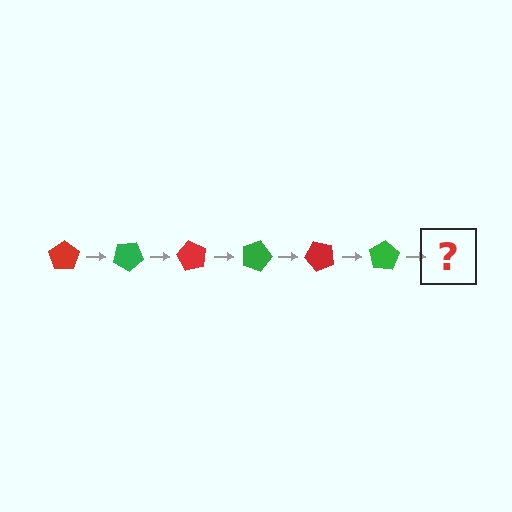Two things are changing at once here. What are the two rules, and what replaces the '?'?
The two rules are that it rotates 30 degrees each step and the color cycles through red and green. The '?' should be a red pentagon, rotated 180 degrees from the start.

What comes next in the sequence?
The next element should be a red pentagon, rotated 180 degrees from the start.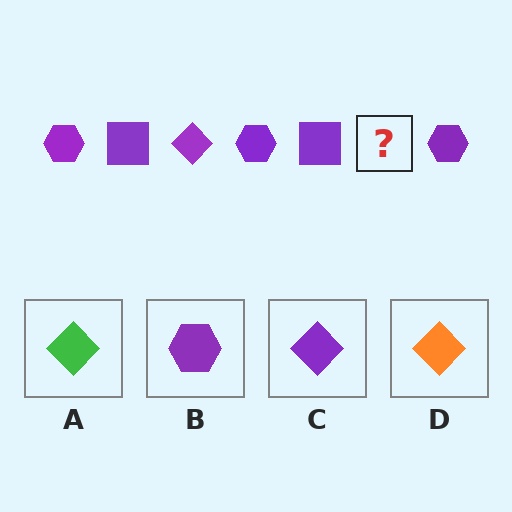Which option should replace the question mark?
Option C.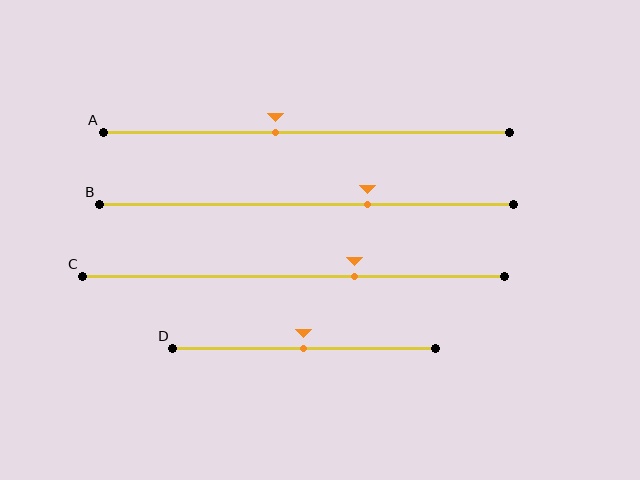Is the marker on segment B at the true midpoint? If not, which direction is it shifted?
No, the marker on segment B is shifted to the right by about 15% of the segment length.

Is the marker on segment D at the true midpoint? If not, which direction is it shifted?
Yes, the marker on segment D is at the true midpoint.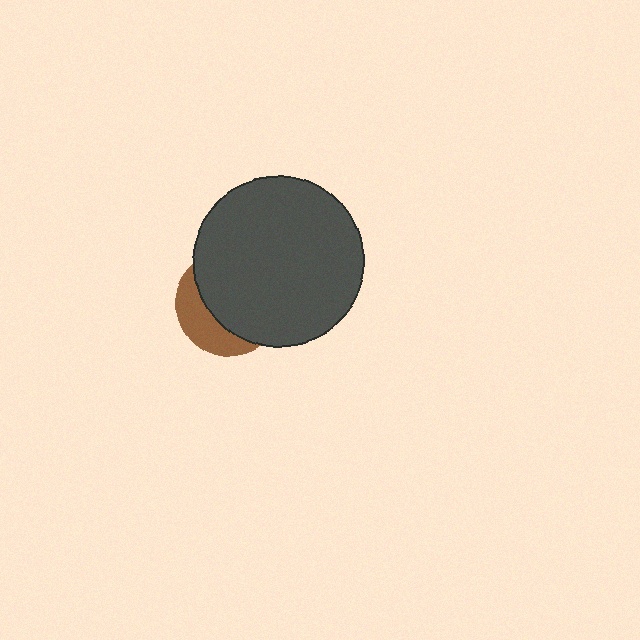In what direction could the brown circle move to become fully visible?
The brown circle could move toward the lower-left. That would shift it out from behind the dark gray circle entirely.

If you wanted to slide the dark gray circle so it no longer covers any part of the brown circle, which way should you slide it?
Slide it toward the upper-right — that is the most direct way to separate the two shapes.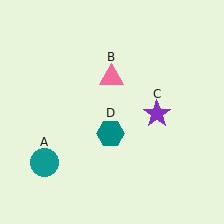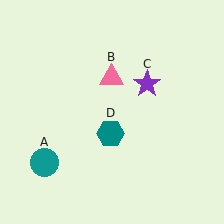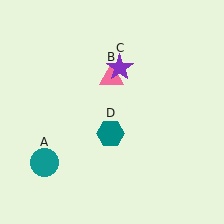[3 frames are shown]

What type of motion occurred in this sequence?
The purple star (object C) rotated counterclockwise around the center of the scene.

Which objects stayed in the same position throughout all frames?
Teal circle (object A) and pink triangle (object B) and teal hexagon (object D) remained stationary.